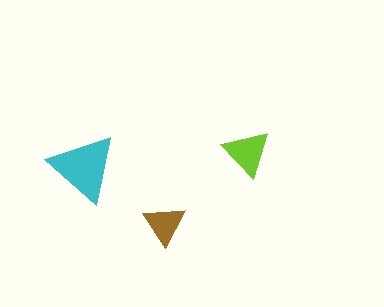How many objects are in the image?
There are 3 objects in the image.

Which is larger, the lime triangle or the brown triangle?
The lime one.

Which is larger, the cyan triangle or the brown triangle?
The cyan one.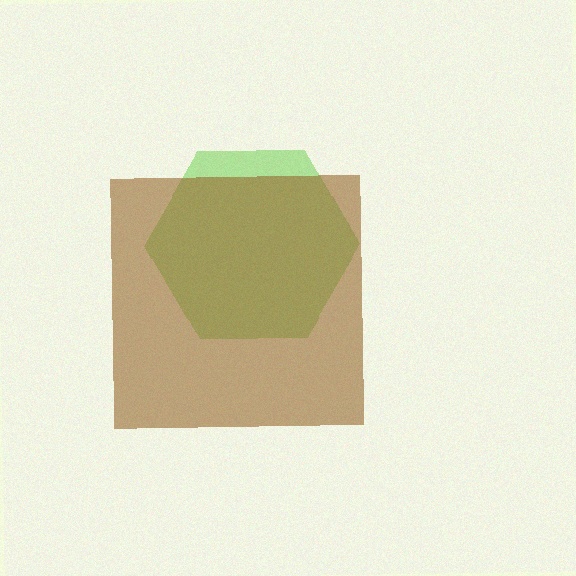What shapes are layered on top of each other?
The layered shapes are: a lime hexagon, a brown square.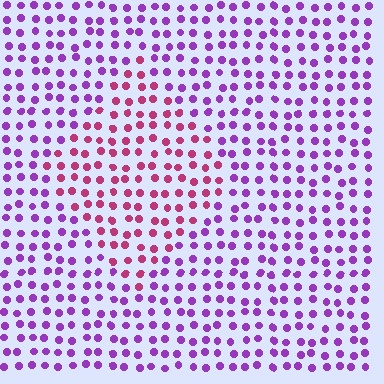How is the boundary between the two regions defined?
The boundary is defined purely by a slight shift in hue (about 47 degrees). Spacing, size, and orientation are identical on both sides.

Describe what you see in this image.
The image is filled with small purple elements in a uniform arrangement. A diamond-shaped region is visible where the elements are tinted to a slightly different hue, forming a subtle color boundary.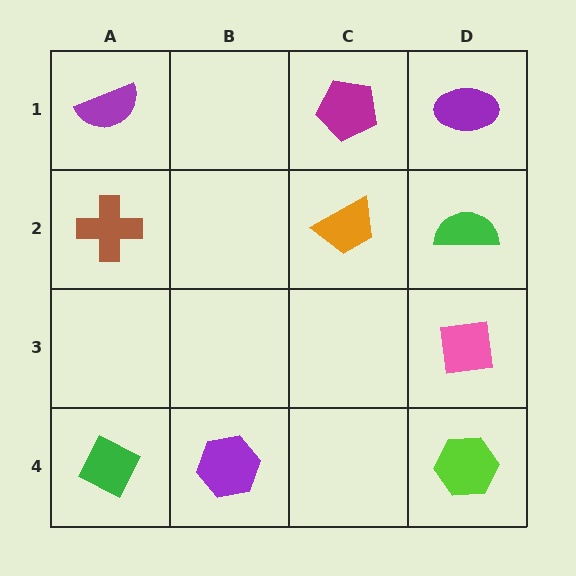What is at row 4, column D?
A lime hexagon.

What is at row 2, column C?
An orange trapezoid.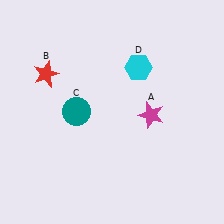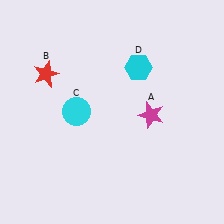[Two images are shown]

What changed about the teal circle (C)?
In Image 1, C is teal. In Image 2, it changed to cyan.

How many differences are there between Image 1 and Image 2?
There is 1 difference between the two images.